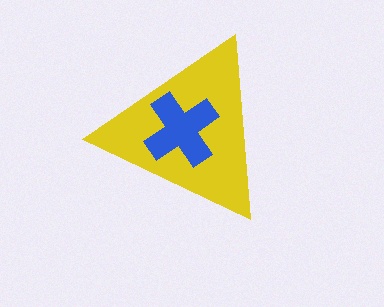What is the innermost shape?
The blue cross.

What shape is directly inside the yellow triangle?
The blue cross.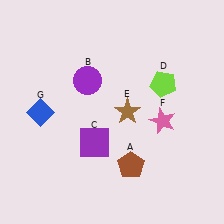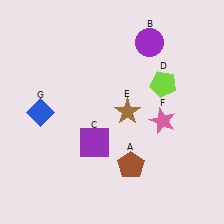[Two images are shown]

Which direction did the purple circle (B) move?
The purple circle (B) moved right.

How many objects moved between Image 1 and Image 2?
1 object moved between the two images.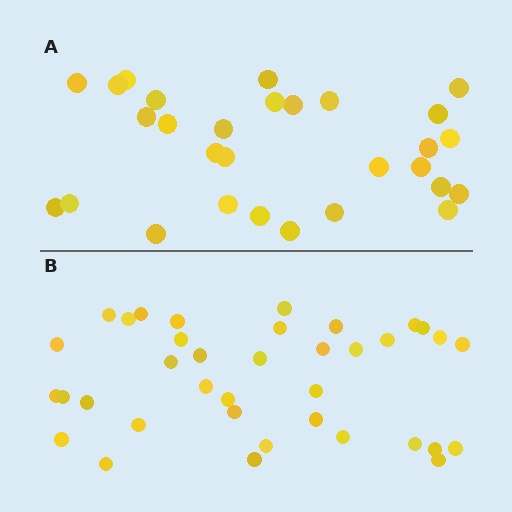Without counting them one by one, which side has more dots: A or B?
Region B (the bottom region) has more dots.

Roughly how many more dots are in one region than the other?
Region B has roughly 8 or so more dots than region A.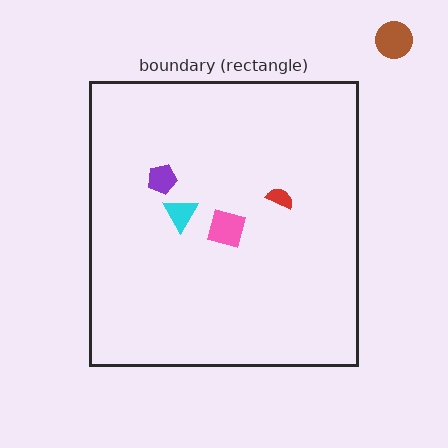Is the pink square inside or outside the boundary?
Inside.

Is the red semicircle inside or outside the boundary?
Inside.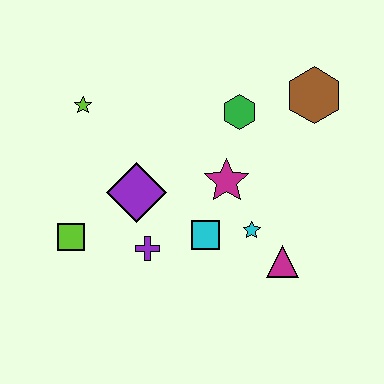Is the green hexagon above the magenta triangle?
Yes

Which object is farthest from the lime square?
The brown hexagon is farthest from the lime square.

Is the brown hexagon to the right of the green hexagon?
Yes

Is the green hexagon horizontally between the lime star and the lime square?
No